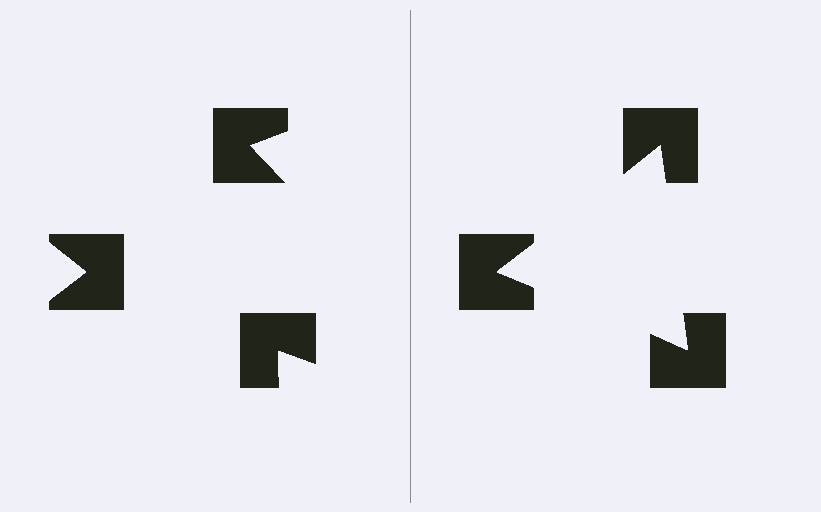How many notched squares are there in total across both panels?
6 — 3 on each side.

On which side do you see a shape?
An illusory triangle appears on the right side. On the left side the wedge cuts are rotated, so no coherent shape forms.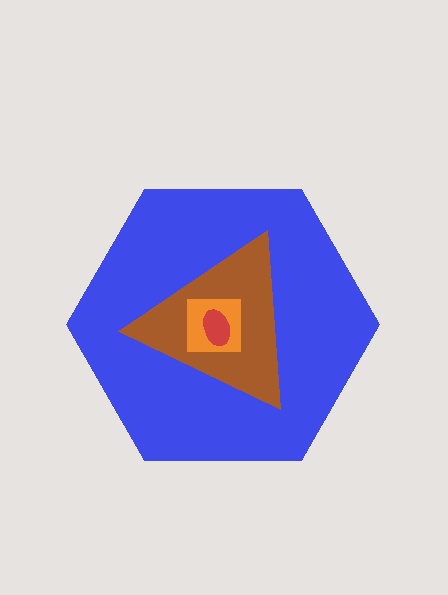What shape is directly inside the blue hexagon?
The brown triangle.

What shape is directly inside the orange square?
The red ellipse.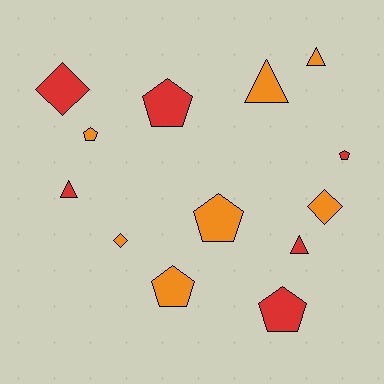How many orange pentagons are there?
There are 3 orange pentagons.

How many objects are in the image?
There are 13 objects.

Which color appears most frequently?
Orange, with 7 objects.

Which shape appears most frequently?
Pentagon, with 6 objects.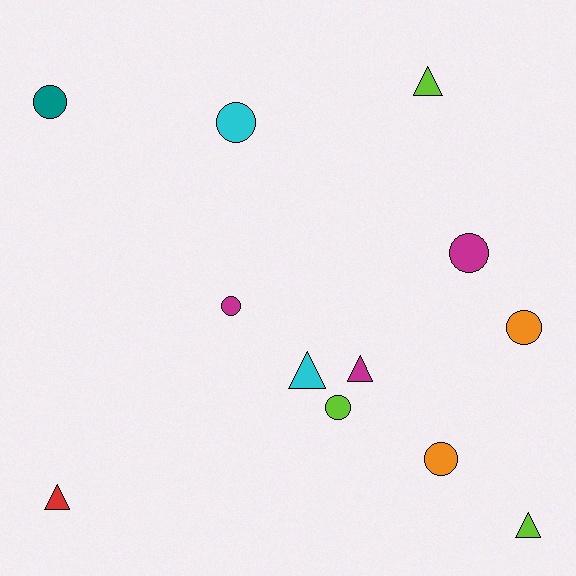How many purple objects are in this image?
There are no purple objects.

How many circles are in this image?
There are 7 circles.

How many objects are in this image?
There are 12 objects.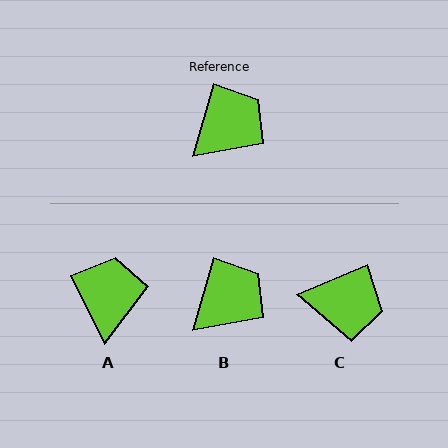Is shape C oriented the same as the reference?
No, it is off by about 52 degrees.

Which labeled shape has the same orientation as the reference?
B.